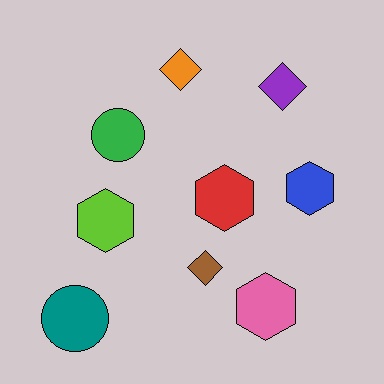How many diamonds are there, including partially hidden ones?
There are 3 diamonds.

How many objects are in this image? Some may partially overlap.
There are 9 objects.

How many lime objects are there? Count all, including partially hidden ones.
There is 1 lime object.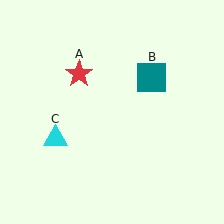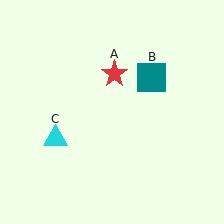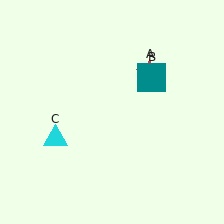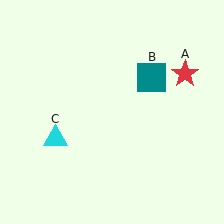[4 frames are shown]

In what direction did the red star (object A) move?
The red star (object A) moved right.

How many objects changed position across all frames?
1 object changed position: red star (object A).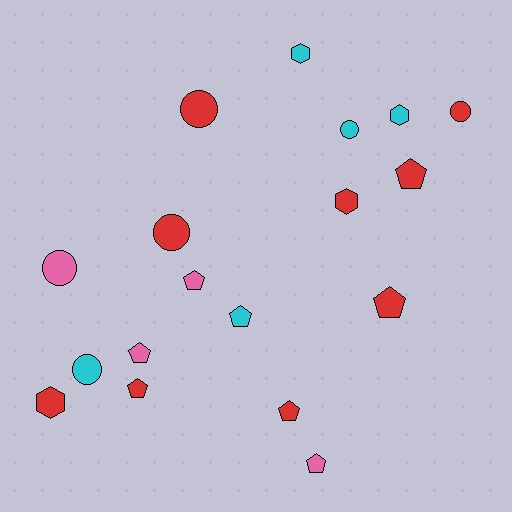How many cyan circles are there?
There are 2 cyan circles.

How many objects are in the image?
There are 18 objects.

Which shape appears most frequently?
Pentagon, with 8 objects.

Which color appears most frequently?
Red, with 9 objects.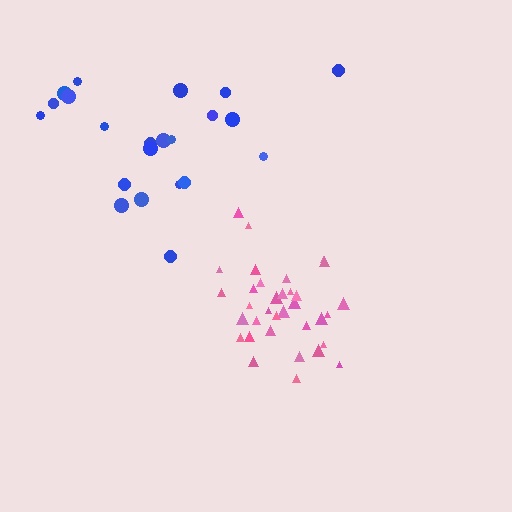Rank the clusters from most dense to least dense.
pink, blue.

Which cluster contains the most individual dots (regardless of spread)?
Pink (35).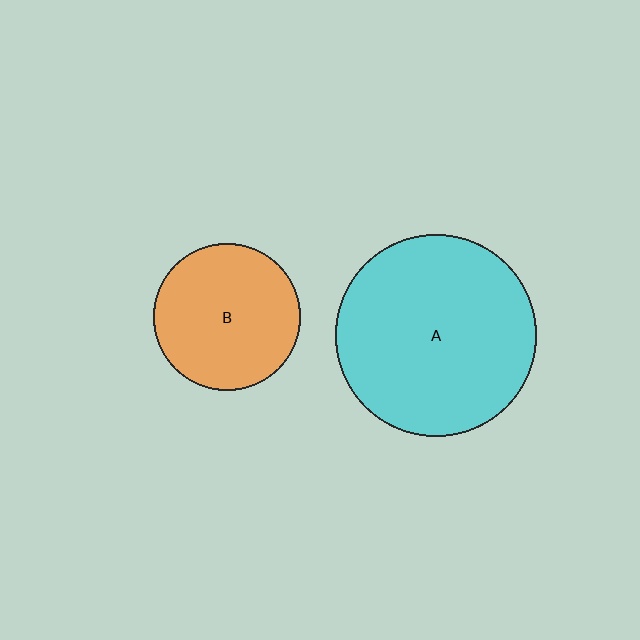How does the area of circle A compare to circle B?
Approximately 1.9 times.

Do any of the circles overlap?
No, none of the circles overlap.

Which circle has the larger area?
Circle A (cyan).